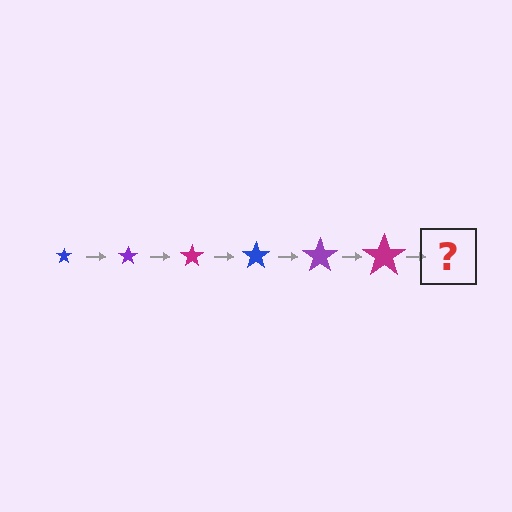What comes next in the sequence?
The next element should be a blue star, larger than the previous one.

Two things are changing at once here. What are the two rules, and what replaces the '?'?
The two rules are that the star grows larger each step and the color cycles through blue, purple, and magenta. The '?' should be a blue star, larger than the previous one.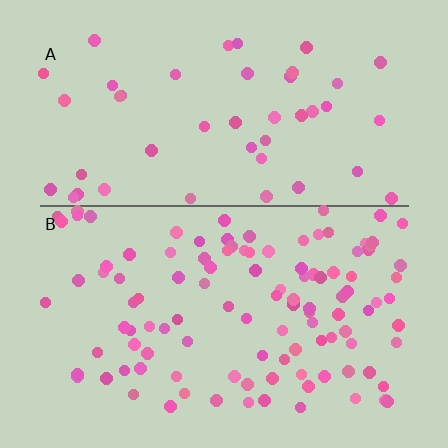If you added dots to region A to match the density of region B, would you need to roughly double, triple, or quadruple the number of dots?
Approximately double.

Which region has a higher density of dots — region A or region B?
B (the bottom).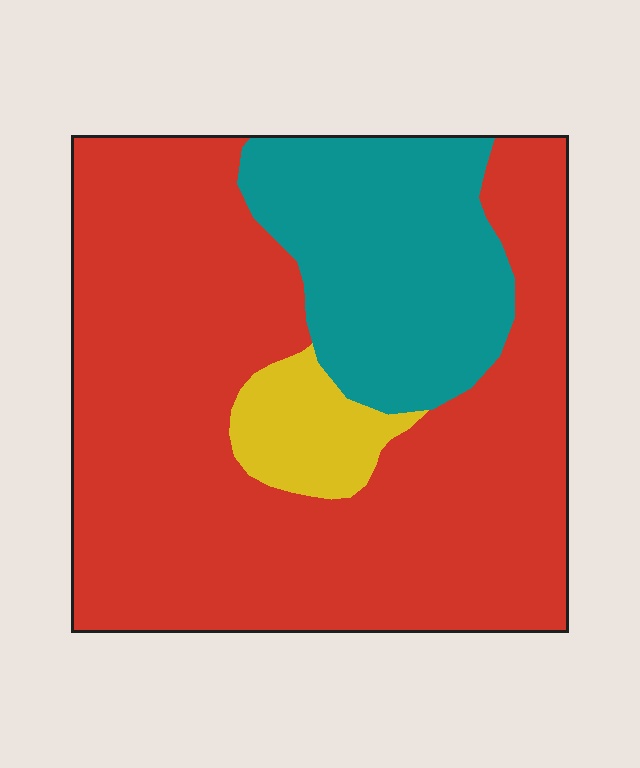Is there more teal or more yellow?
Teal.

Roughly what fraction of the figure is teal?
Teal covers roughly 25% of the figure.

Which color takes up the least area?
Yellow, at roughly 5%.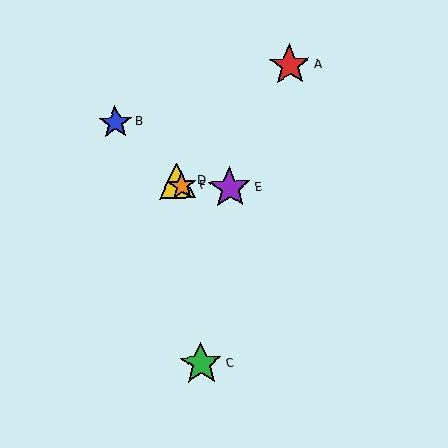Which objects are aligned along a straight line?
Objects B, D, F are aligned along a straight line.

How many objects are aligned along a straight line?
3 objects (B, D, F) are aligned along a straight line.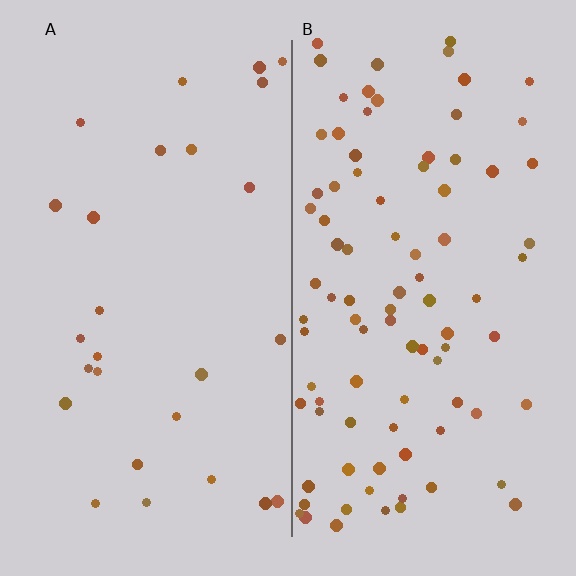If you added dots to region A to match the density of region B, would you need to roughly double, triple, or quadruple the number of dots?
Approximately triple.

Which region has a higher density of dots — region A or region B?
B (the right).